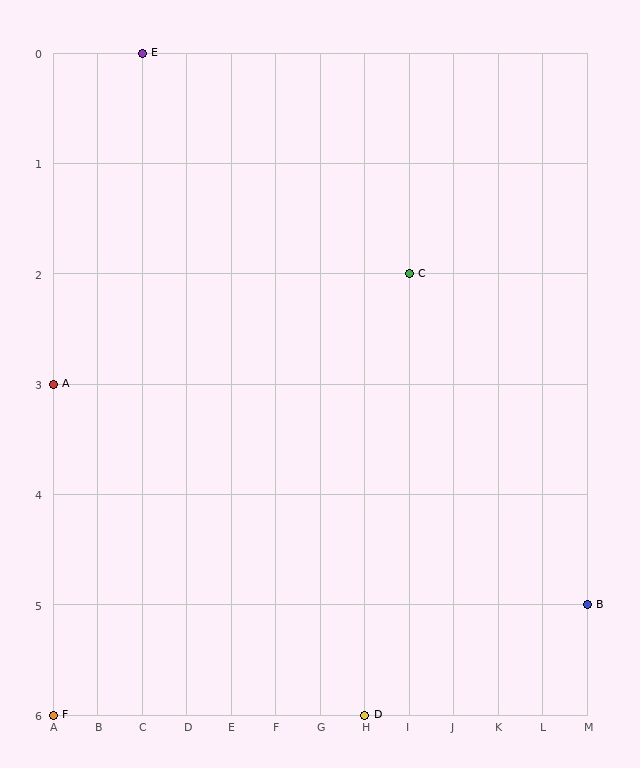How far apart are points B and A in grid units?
Points B and A are 12 columns and 2 rows apart (about 12.2 grid units diagonally).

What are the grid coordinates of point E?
Point E is at grid coordinates (C, 0).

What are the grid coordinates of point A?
Point A is at grid coordinates (A, 3).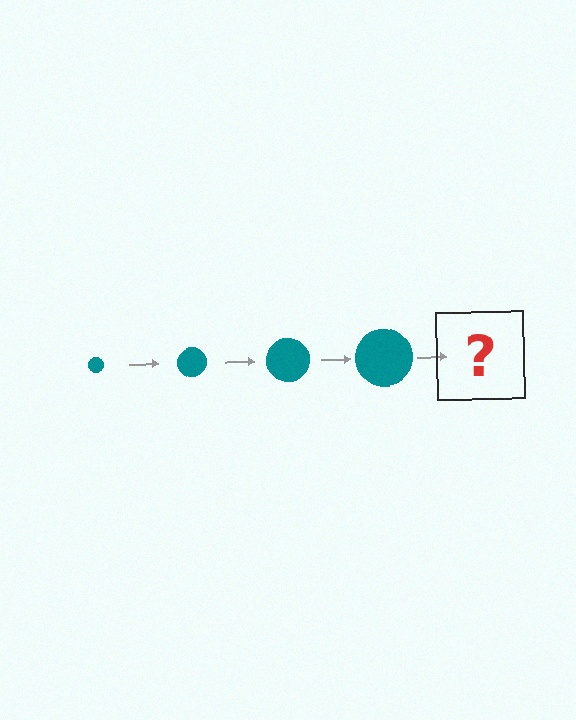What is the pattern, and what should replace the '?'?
The pattern is that the circle gets progressively larger each step. The '?' should be a teal circle, larger than the previous one.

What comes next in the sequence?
The next element should be a teal circle, larger than the previous one.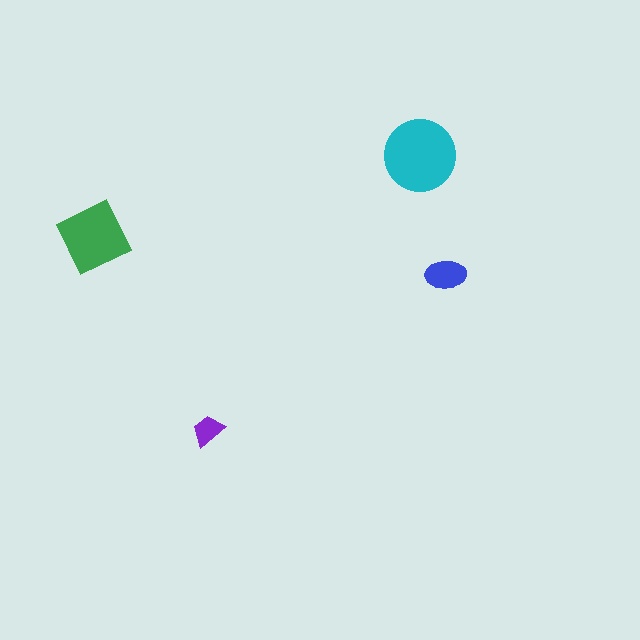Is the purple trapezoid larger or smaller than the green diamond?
Smaller.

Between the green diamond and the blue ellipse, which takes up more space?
The green diamond.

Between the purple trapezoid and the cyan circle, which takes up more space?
The cyan circle.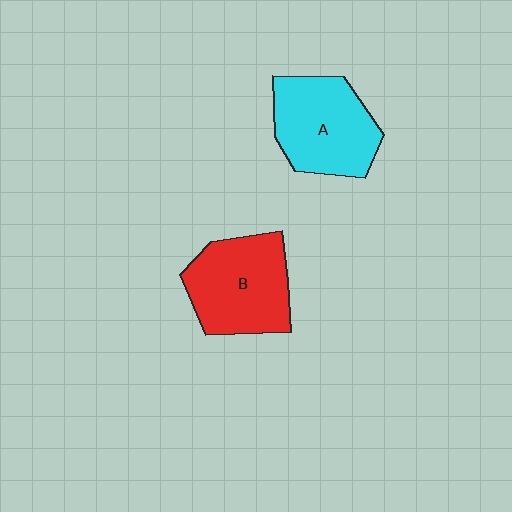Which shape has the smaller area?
Shape A (cyan).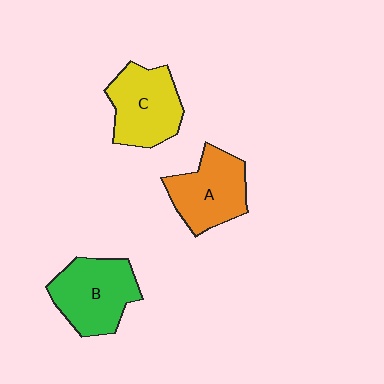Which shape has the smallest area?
Shape A (orange).